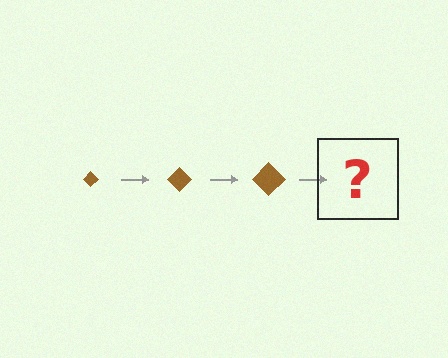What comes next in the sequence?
The next element should be a brown diamond, larger than the previous one.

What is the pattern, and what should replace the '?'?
The pattern is that the diamond gets progressively larger each step. The '?' should be a brown diamond, larger than the previous one.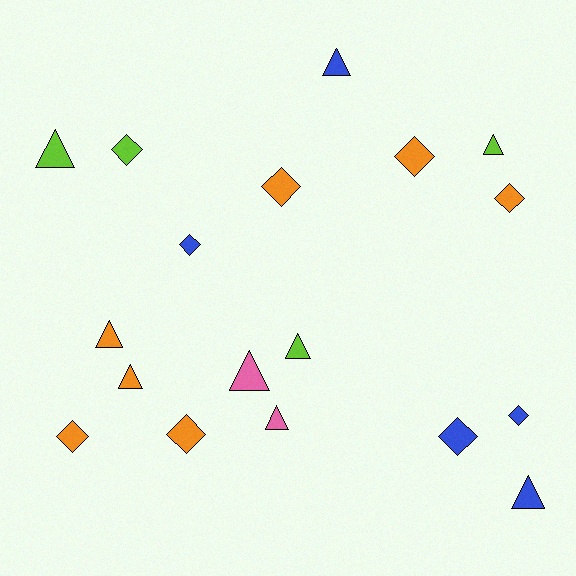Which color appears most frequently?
Orange, with 7 objects.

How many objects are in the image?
There are 18 objects.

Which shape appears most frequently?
Triangle, with 9 objects.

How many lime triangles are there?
There are 3 lime triangles.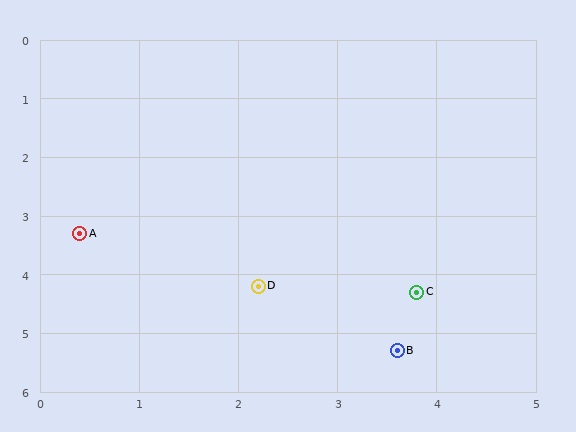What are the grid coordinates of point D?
Point D is at approximately (2.2, 4.2).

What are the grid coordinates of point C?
Point C is at approximately (3.8, 4.3).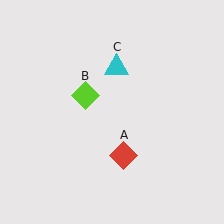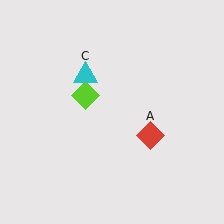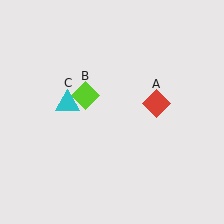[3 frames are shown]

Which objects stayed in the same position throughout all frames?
Lime diamond (object B) remained stationary.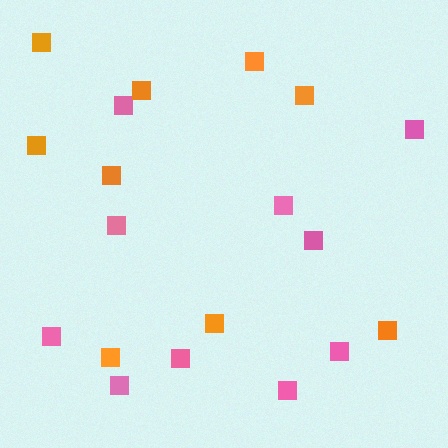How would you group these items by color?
There are 2 groups: one group of pink squares (10) and one group of orange squares (9).